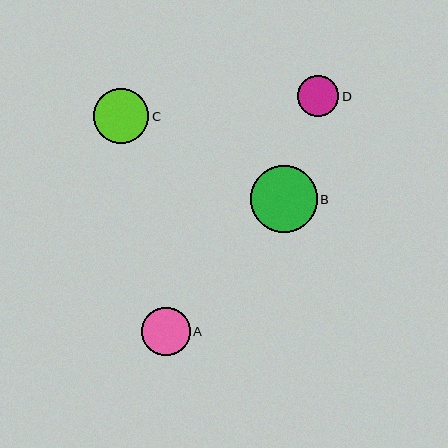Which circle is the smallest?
Circle D is the smallest with a size of approximately 42 pixels.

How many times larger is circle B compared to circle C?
Circle B is approximately 1.2 times the size of circle C.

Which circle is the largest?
Circle B is the largest with a size of approximately 67 pixels.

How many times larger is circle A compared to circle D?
Circle A is approximately 1.2 times the size of circle D.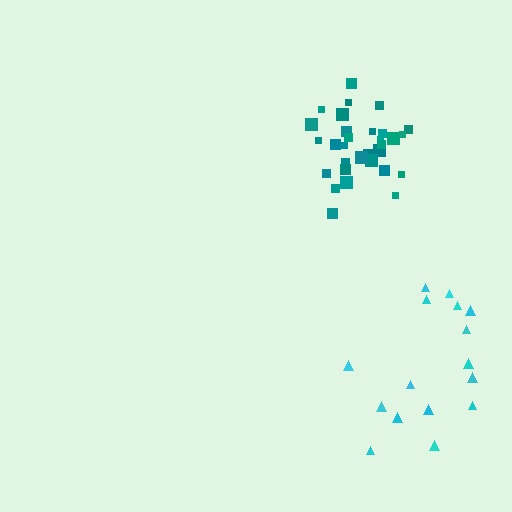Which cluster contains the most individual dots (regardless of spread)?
Teal (31).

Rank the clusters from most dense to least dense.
teal, cyan.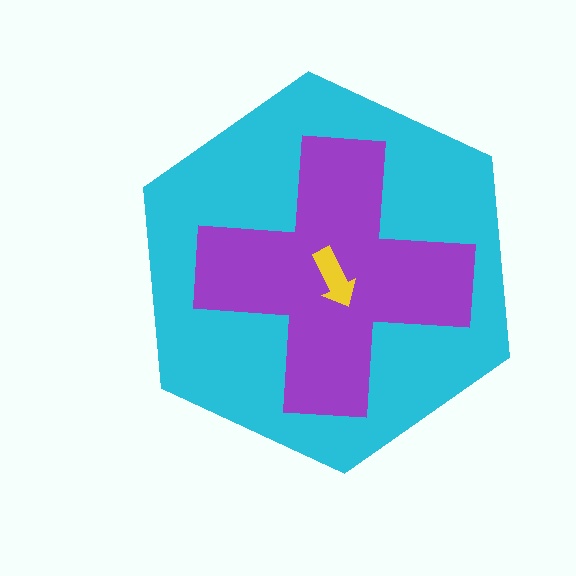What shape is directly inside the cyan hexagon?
The purple cross.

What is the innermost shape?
The yellow arrow.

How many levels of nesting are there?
3.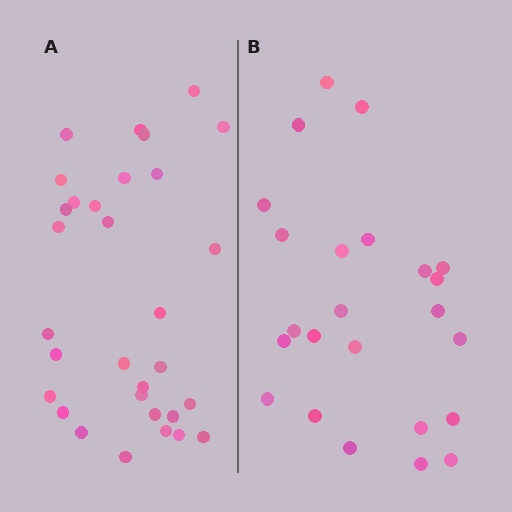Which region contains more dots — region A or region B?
Region A (the left region) has more dots.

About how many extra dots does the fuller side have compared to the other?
Region A has roughly 8 or so more dots than region B.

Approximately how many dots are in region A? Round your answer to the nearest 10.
About 30 dots. (The exact count is 31, which rounds to 30.)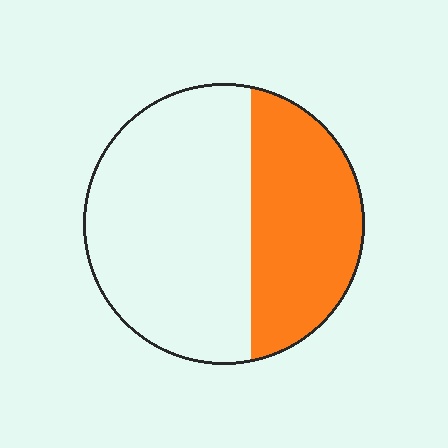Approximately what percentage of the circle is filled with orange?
Approximately 40%.